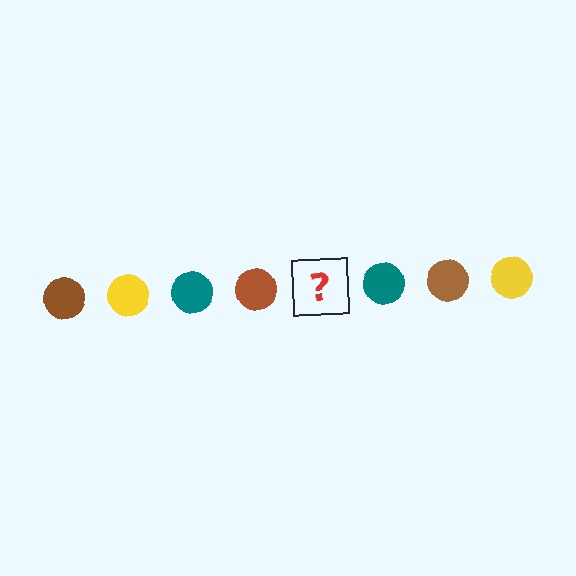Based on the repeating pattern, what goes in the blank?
The blank should be a yellow circle.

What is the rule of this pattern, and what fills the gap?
The rule is that the pattern cycles through brown, yellow, teal circles. The gap should be filled with a yellow circle.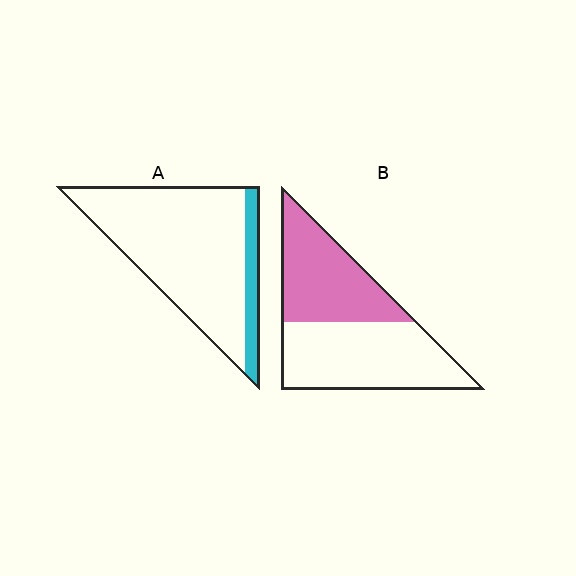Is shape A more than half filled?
No.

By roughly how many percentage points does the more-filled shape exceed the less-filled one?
By roughly 30 percentage points (B over A).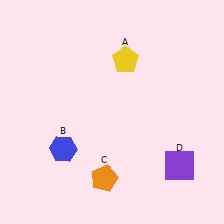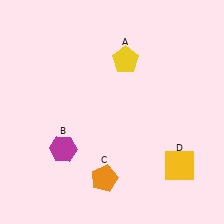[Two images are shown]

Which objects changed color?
B changed from blue to magenta. D changed from purple to yellow.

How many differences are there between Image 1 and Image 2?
There are 2 differences between the two images.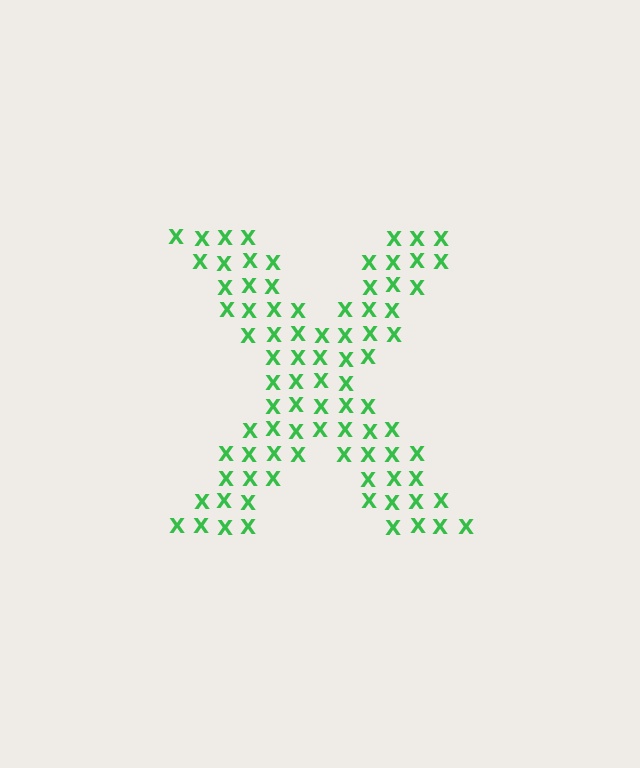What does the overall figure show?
The overall figure shows the letter X.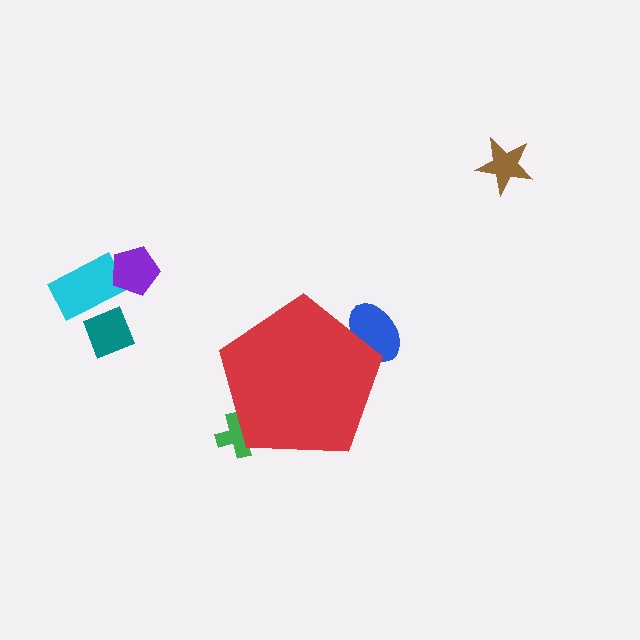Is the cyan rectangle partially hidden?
No, the cyan rectangle is fully visible.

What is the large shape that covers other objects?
A red pentagon.